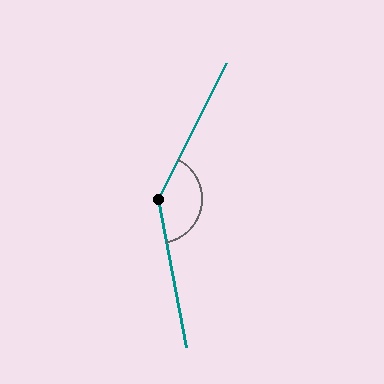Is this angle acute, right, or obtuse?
It is obtuse.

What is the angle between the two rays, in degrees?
Approximately 143 degrees.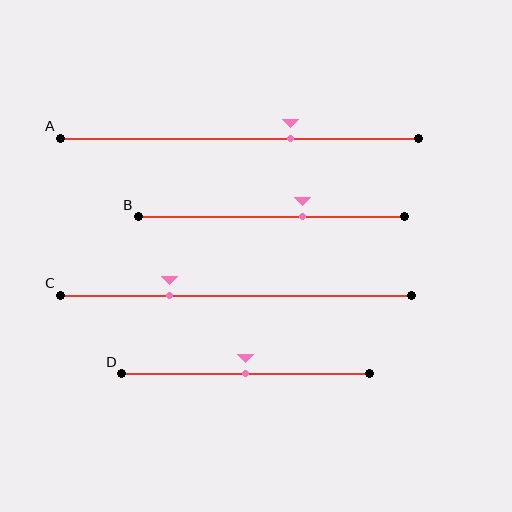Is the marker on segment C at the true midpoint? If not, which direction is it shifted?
No, the marker on segment C is shifted to the left by about 19% of the segment length.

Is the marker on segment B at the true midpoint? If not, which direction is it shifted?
No, the marker on segment B is shifted to the right by about 12% of the segment length.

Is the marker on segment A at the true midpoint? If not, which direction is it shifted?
No, the marker on segment A is shifted to the right by about 14% of the segment length.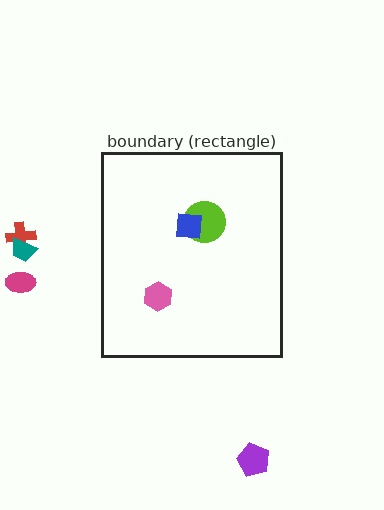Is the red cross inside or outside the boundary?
Outside.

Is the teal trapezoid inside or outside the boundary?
Outside.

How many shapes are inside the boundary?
3 inside, 4 outside.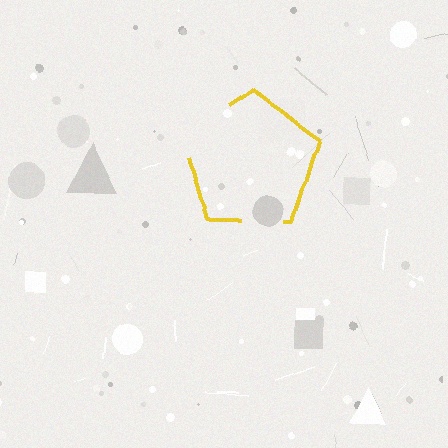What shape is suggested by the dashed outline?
The dashed outline suggests a pentagon.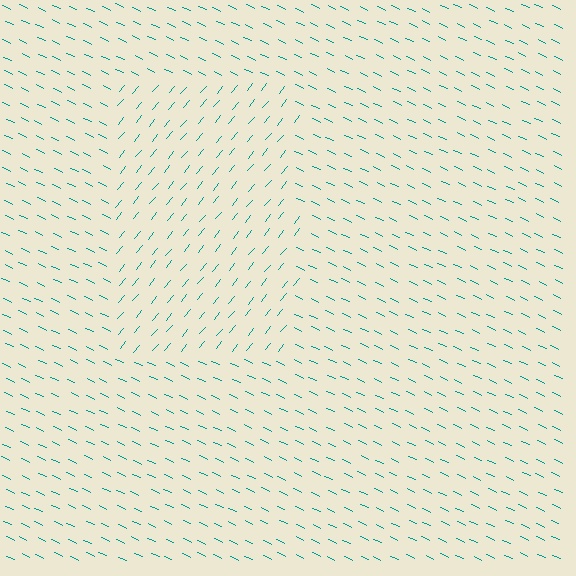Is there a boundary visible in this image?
Yes, there is a texture boundary formed by a change in line orientation.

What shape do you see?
I see a rectangle.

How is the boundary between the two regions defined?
The boundary is defined purely by a change in line orientation (approximately 76 degrees difference). All lines are the same color and thickness.